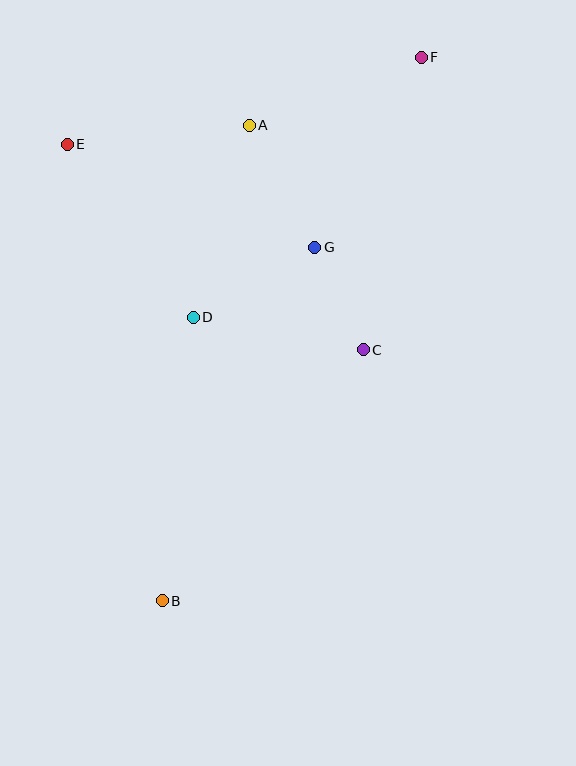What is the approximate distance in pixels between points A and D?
The distance between A and D is approximately 200 pixels.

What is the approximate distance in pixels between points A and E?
The distance between A and E is approximately 183 pixels.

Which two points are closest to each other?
Points C and G are closest to each other.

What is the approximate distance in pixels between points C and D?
The distance between C and D is approximately 173 pixels.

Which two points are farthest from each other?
Points B and F are farthest from each other.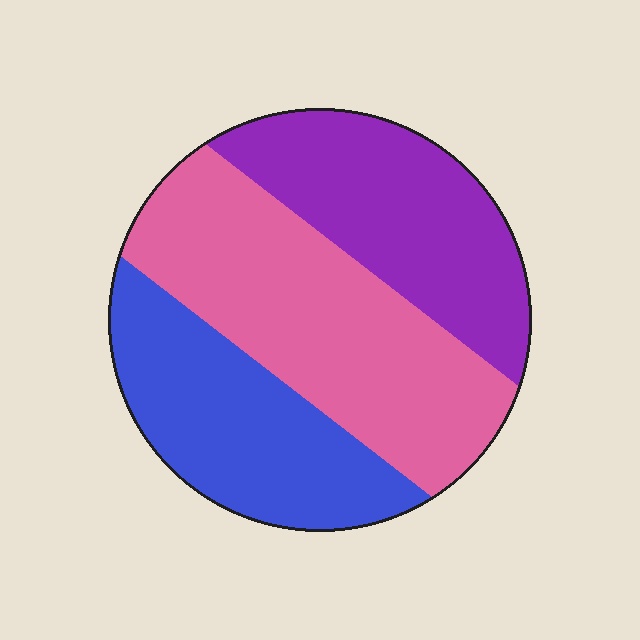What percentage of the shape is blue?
Blue takes up about one quarter (1/4) of the shape.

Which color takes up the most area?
Pink, at roughly 40%.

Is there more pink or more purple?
Pink.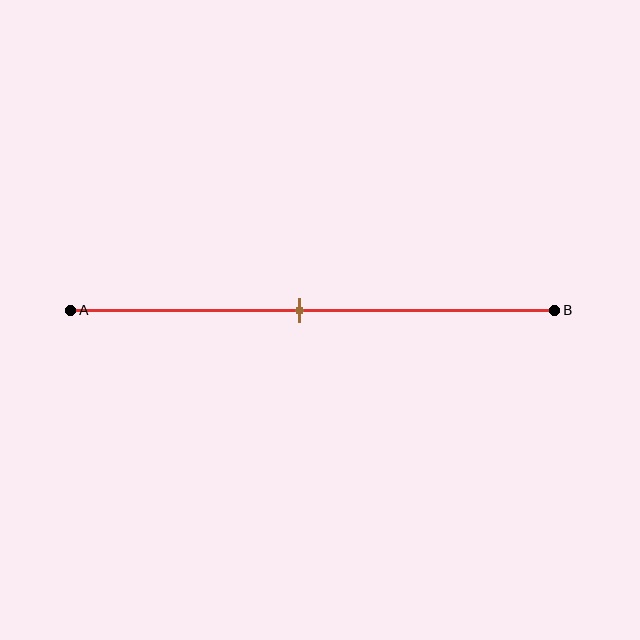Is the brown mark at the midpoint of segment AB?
Yes, the mark is approximately at the midpoint.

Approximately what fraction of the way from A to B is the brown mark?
The brown mark is approximately 45% of the way from A to B.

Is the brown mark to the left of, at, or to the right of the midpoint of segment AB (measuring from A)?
The brown mark is approximately at the midpoint of segment AB.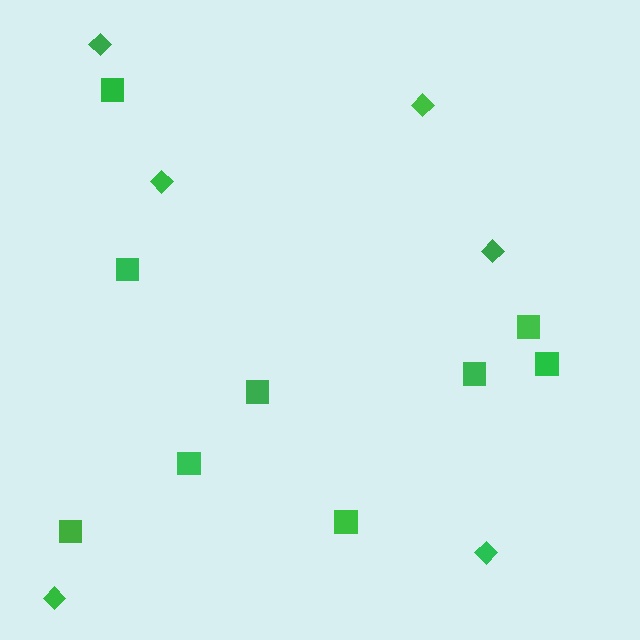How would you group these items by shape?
There are 2 groups: one group of diamonds (6) and one group of squares (9).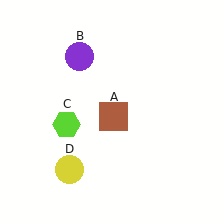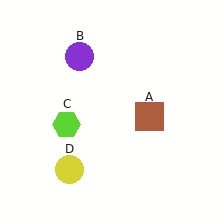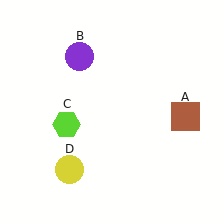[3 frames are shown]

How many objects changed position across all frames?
1 object changed position: brown square (object A).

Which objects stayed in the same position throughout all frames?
Purple circle (object B) and lime hexagon (object C) and yellow circle (object D) remained stationary.